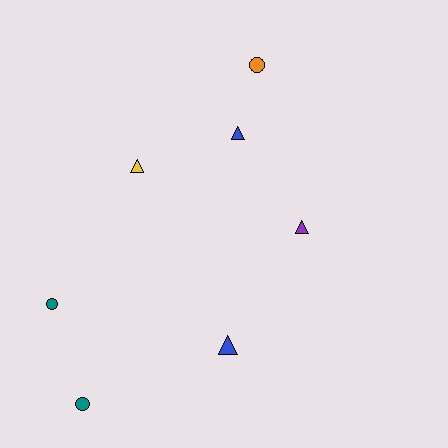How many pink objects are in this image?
There are no pink objects.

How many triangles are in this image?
There are 4 triangles.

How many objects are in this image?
There are 7 objects.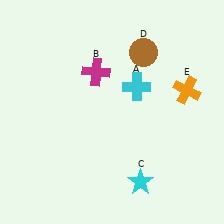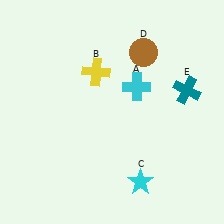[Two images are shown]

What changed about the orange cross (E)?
In Image 1, E is orange. In Image 2, it changed to teal.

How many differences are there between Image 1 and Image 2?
There are 2 differences between the two images.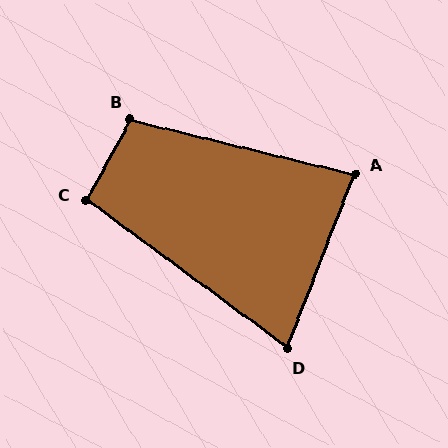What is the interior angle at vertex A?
Approximately 83 degrees (acute).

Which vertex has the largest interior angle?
B, at approximately 105 degrees.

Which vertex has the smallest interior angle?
D, at approximately 75 degrees.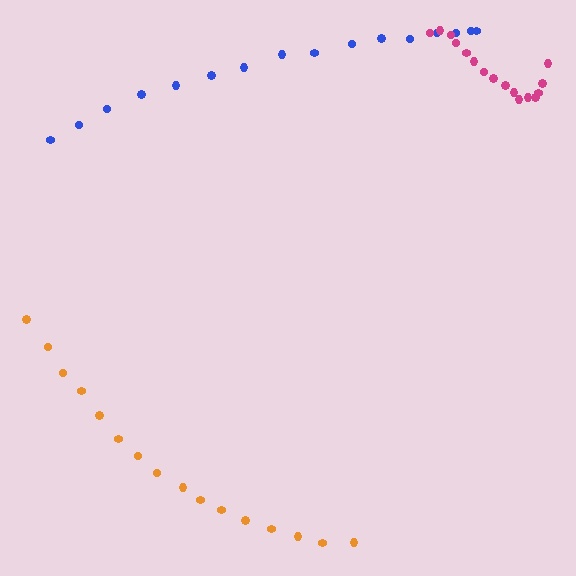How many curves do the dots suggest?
There are 3 distinct paths.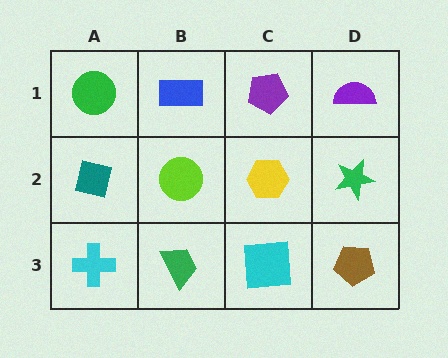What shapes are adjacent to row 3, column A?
A teal square (row 2, column A), a green trapezoid (row 3, column B).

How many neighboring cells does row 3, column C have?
3.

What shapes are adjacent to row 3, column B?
A lime circle (row 2, column B), a cyan cross (row 3, column A), a cyan square (row 3, column C).